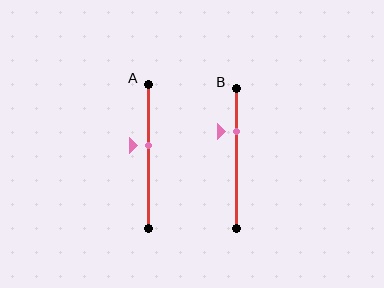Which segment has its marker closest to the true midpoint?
Segment A has its marker closest to the true midpoint.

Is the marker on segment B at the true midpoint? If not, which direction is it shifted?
No, the marker on segment B is shifted upward by about 19% of the segment length.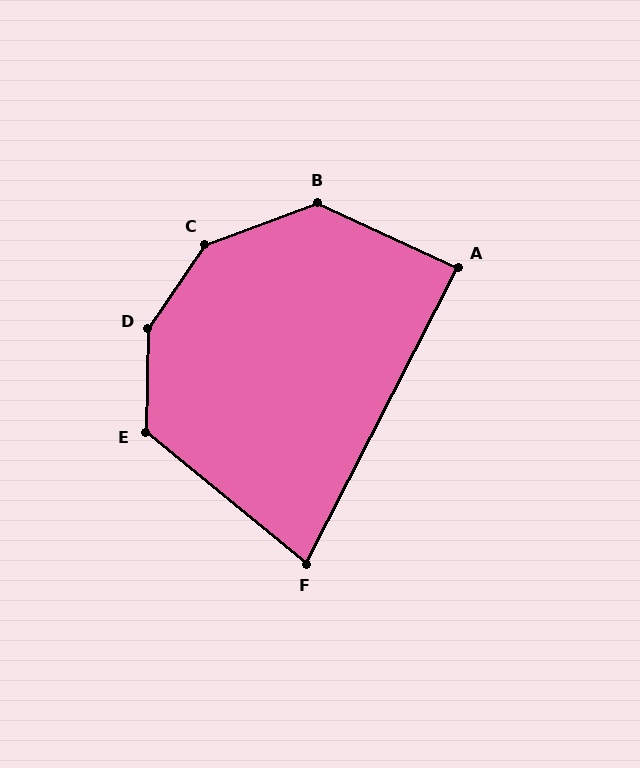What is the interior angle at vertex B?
Approximately 135 degrees (obtuse).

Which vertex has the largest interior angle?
D, at approximately 147 degrees.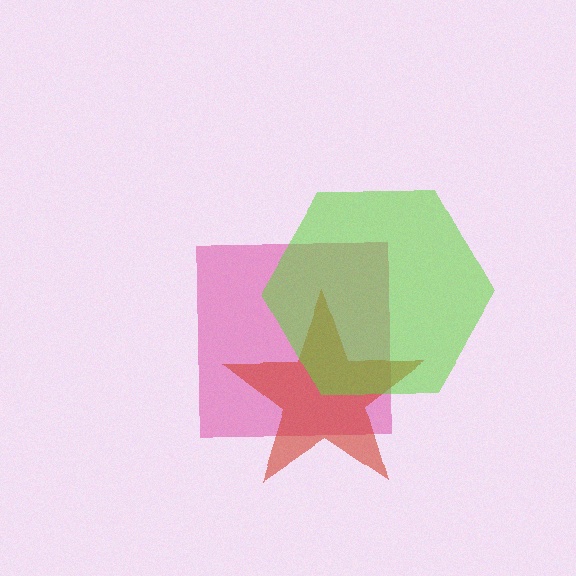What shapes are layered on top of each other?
The layered shapes are: a magenta square, a red star, a lime hexagon.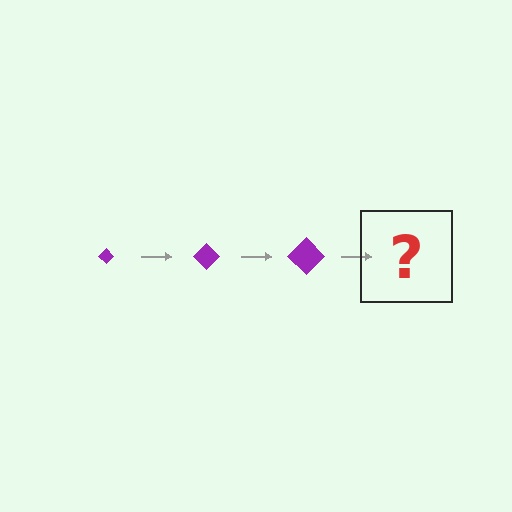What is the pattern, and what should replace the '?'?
The pattern is that the diamond gets progressively larger each step. The '?' should be a purple diamond, larger than the previous one.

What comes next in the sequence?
The next element should be a purple diamond, larger than the previous one.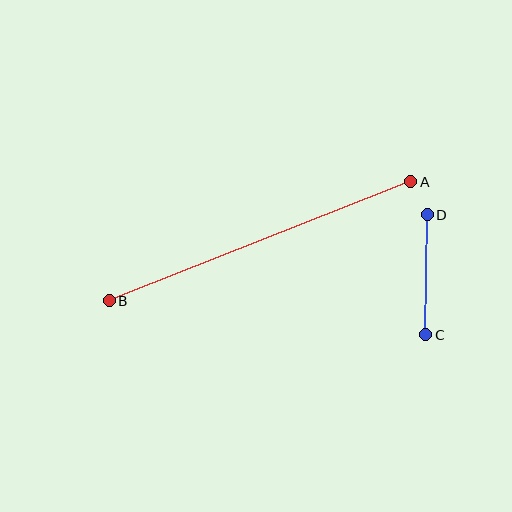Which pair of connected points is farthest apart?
Points A and B are farthest apart.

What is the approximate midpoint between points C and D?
The midpoint is at approximately (426, 275) pixels.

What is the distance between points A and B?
The distance is approximately 324 pixels.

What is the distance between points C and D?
The distance is approximately 120 pixels.